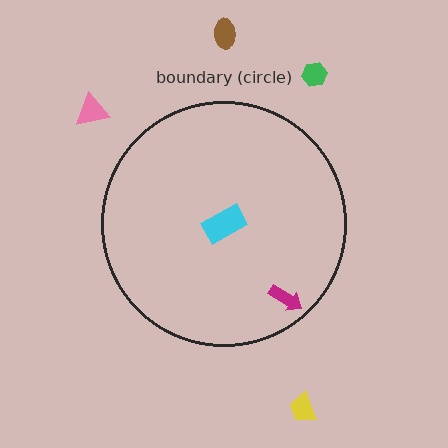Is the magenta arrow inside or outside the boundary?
Inside.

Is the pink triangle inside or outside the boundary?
Outside.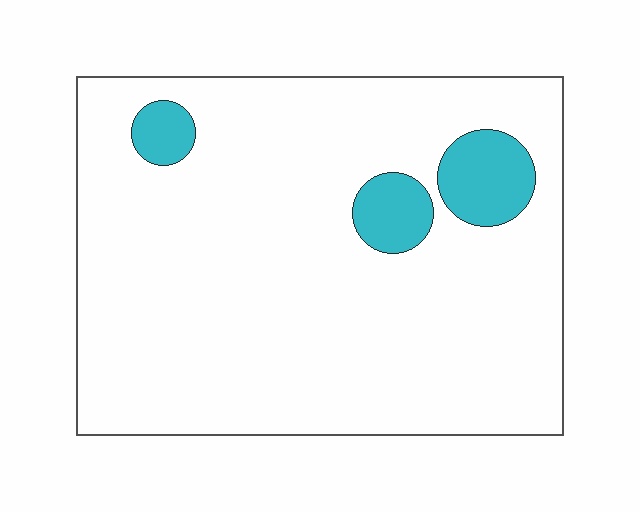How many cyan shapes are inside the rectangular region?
3.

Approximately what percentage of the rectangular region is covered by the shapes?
Approximately 10%.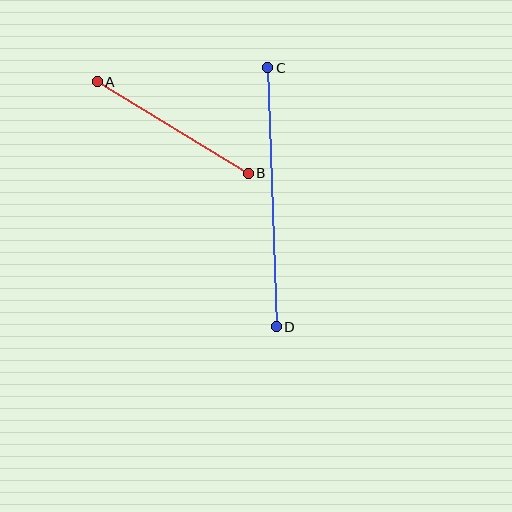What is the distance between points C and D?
The distance is approximately 259 pixels.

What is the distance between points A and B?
The distance is approximately 177 pixels.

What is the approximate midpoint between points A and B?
The midpoint is at approximately (173, 128) pixels.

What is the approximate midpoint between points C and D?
The midpoint is at approximately (272, 197) pixels.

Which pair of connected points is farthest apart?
Points C and D are farthest apart.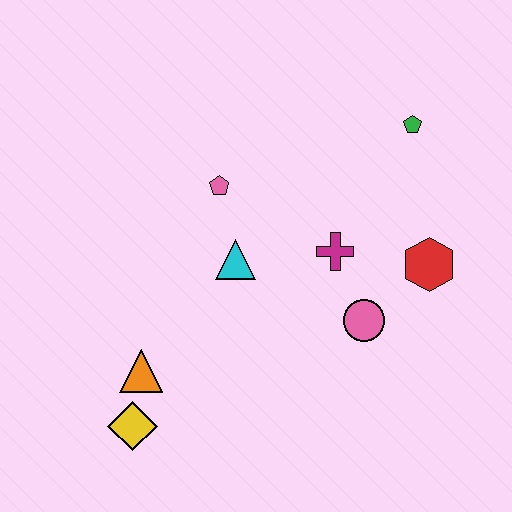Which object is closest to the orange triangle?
The yellow diamond is closest to the orange triangle.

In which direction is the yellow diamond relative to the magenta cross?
The yellow diamond is to the left of the magenta cross.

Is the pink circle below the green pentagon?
Yes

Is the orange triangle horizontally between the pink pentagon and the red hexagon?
No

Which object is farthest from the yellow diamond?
The green pentagon is farthest from the yellow diamond.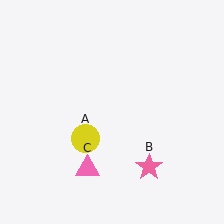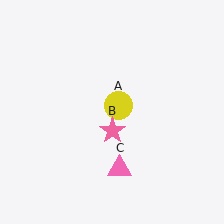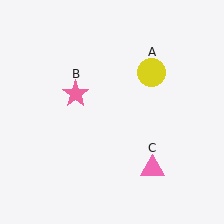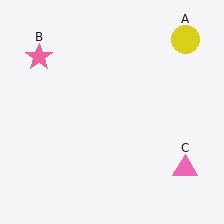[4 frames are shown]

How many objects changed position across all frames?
3 objects changed position: yellow circle (object A), pink star (object B), pink triangle (object C).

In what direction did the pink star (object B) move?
The pink star (object B) moved up and to the left.